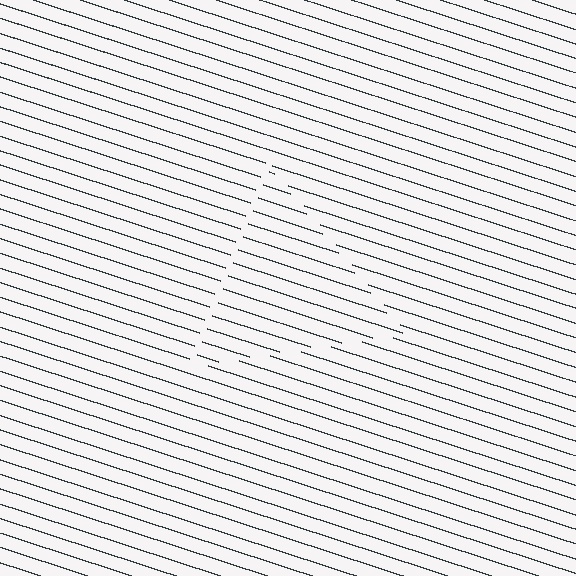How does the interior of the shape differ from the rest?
The interior of the shape contains the same grating, shifted by half a period — the contour is defined by the phase discontinuity where line-ends from the inner and outer gratings abut.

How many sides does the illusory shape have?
3 sides — the line-ends trace a triangle.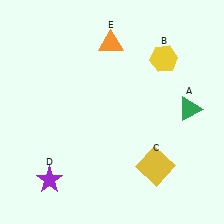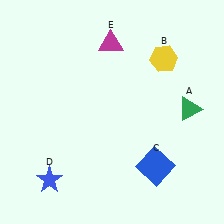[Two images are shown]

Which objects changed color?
C changed from yellow to blue. D changed from purple to blue. E changed from orange to magenta.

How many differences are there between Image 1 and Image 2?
There are 3 differences between the two images.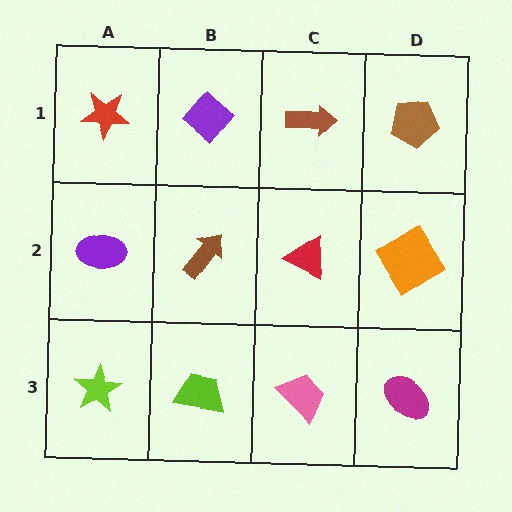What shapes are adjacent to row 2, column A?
A red star (row 1, column A), a lime star (row 3, column A), a brown arrow (row 2, column B).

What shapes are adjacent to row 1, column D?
An orange diamond (row 2, column D), a brown arrow (row 1, column C).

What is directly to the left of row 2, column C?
A brown arrow.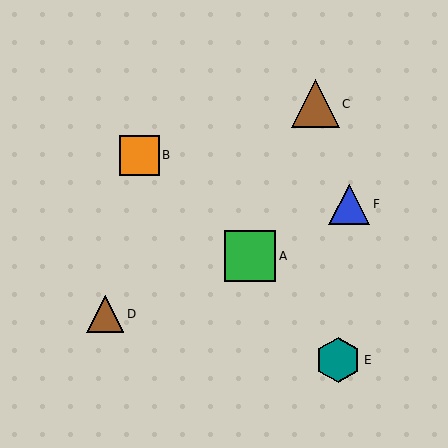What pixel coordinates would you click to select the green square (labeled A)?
Click at (250, 256) to select the green square A.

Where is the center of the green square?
The center of the green square is at (250, 256).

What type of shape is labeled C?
Shape C is a brown triangle.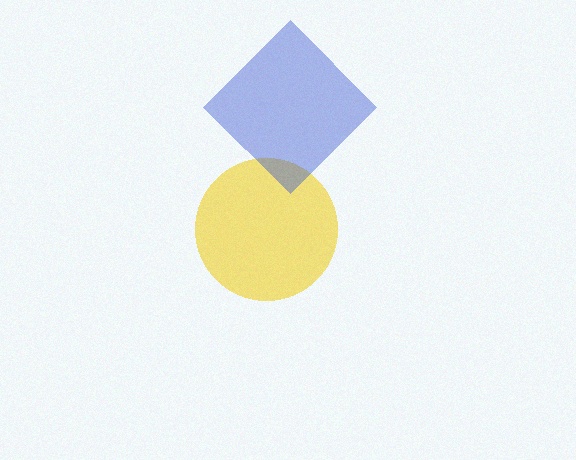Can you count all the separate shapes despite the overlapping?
Yes, there are 2 separate shapes.